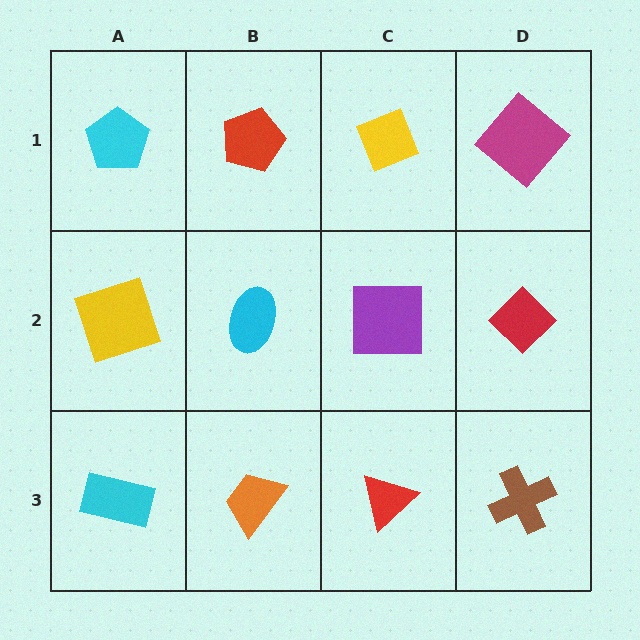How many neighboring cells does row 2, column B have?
4.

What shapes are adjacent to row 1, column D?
A red diamond (row 2, column D), a yellow diamond (row 1, column C).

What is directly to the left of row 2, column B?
A yellow square.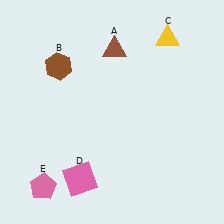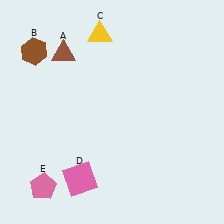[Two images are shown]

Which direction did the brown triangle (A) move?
The brown triangle (A) moved left.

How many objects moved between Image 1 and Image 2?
3 objects moved between the two images.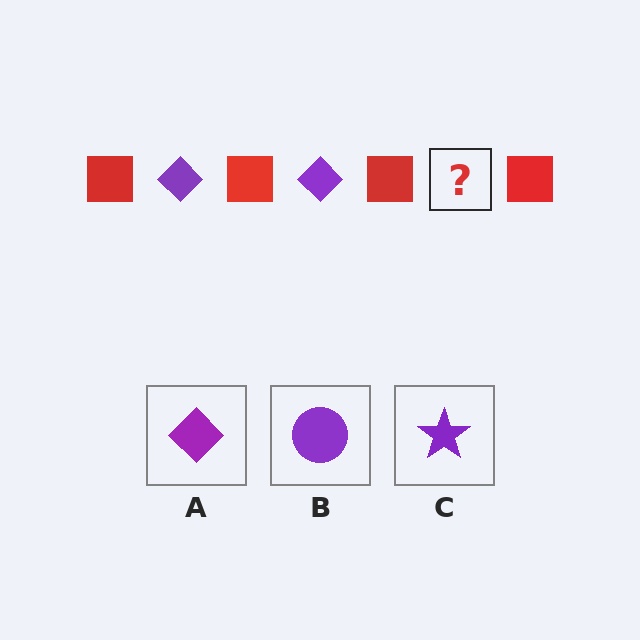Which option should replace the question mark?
Option A.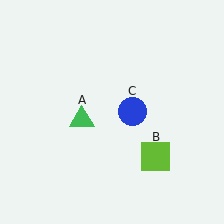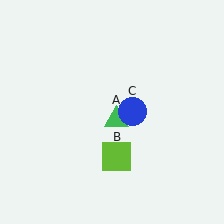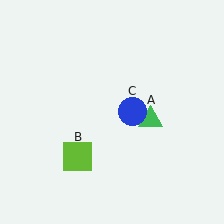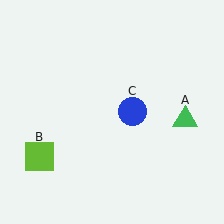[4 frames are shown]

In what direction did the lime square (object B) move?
The lime square (object B) moved left.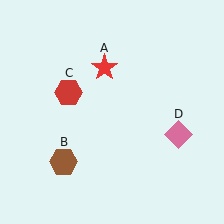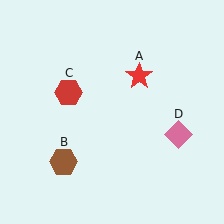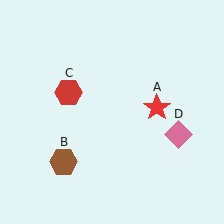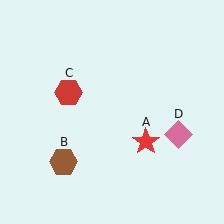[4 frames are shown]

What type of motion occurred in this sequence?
The red star (object A) rotated clockwise around the center of the scene.